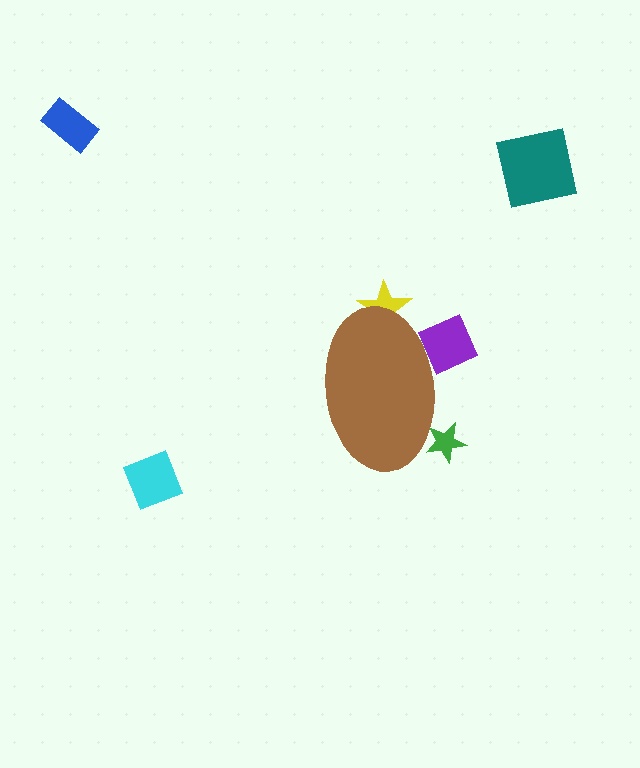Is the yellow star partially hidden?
Yes, the yellow star is partially hidden behind the brown ellipse.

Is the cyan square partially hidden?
No, the cyan square is fully visible.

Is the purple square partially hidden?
Yes, the purple square is partially hidden behind the brown ellipse.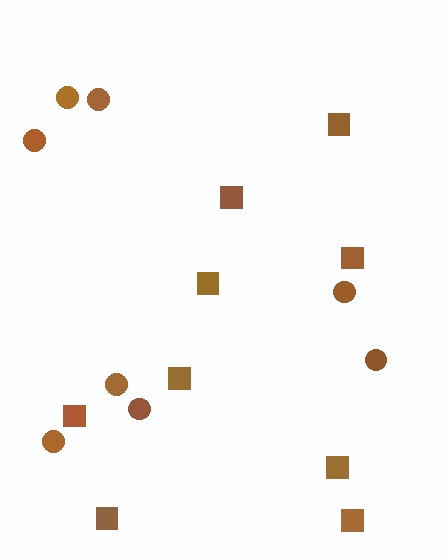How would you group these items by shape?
There are 2 groups: one group of squares (9) and one group of circles (8).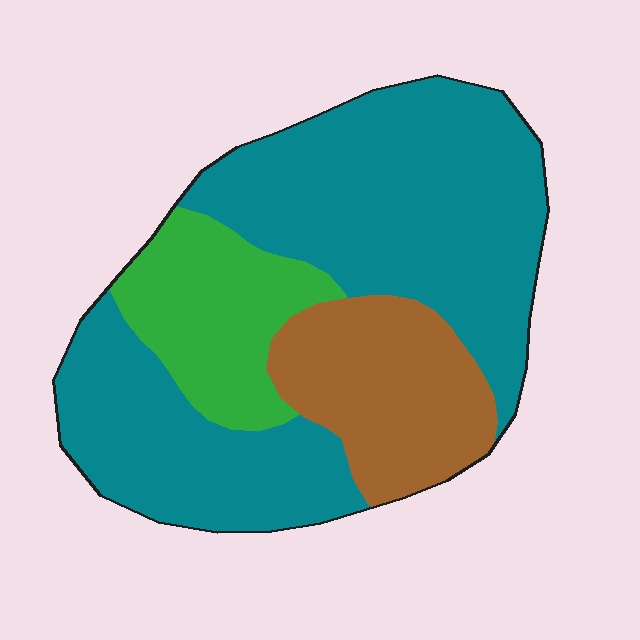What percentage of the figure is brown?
Brown takes up less than a quarter of the figure.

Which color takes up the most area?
Teal, at roughly 65%.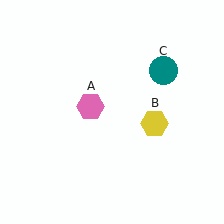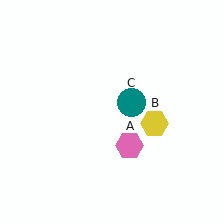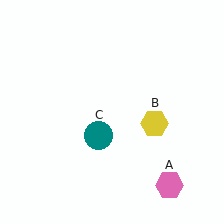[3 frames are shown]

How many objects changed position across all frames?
2 objects changed position: pink hexagon (object A), teal circle (object C).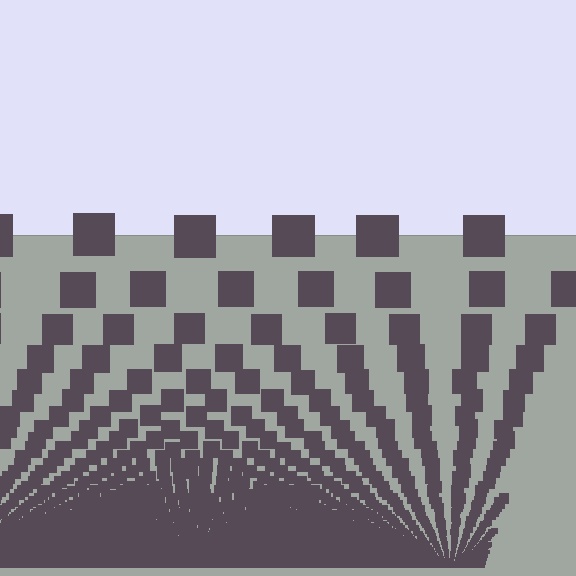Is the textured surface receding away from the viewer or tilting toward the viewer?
The surface appears to tilt toward the viewer. Texture elements get larger and sparser toward the top.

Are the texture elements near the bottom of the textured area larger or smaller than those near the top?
Smaller. The gradient is inverted — elements near the bottom are smaller and denser.